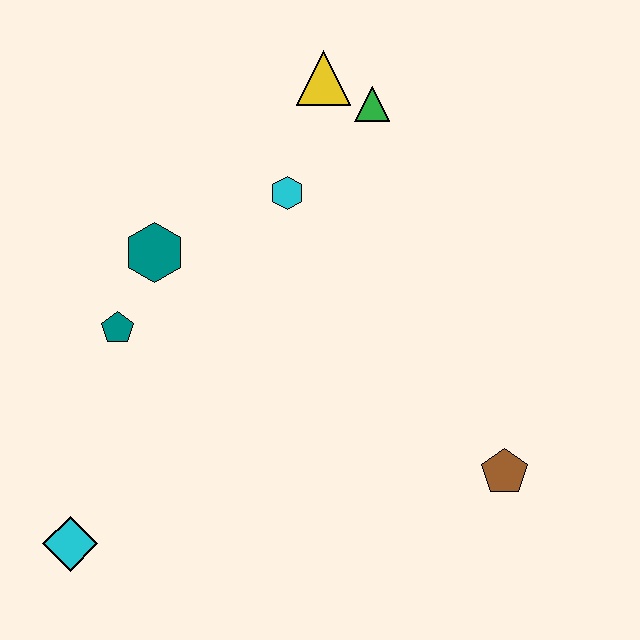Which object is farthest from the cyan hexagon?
The cyan diamond is farthest from the cyan hexagon.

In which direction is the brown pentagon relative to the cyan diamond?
The brown pentagon is to the right of the cyan diamond.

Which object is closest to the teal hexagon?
The teal pentagon is closest to the teal hexagon.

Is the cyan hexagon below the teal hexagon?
No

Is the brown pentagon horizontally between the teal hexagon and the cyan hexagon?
No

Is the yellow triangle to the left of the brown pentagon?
Yes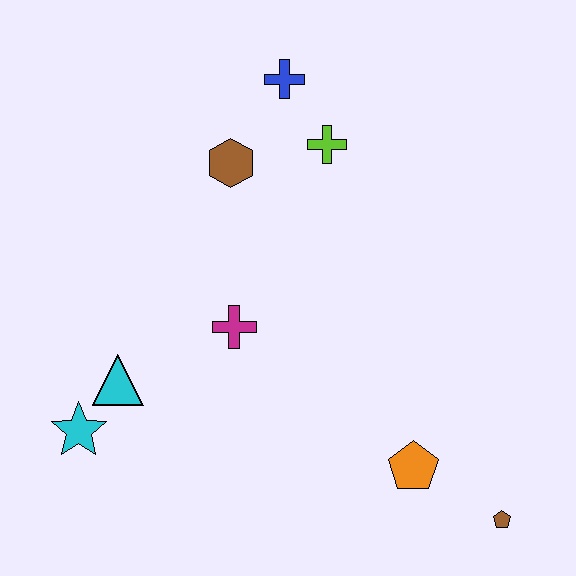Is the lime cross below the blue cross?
Yes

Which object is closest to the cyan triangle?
The cyan star is closest to the cyan triangle.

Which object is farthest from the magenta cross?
The brown pentagon is farthest from the magenta cross.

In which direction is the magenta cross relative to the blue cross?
The magenta cross is below the blue cross.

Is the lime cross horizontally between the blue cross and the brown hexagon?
No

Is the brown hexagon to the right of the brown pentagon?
No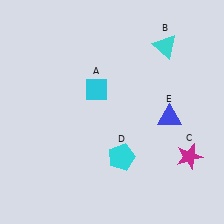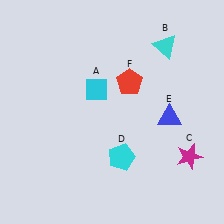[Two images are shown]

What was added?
A red pentagon (F) was added in Image 2.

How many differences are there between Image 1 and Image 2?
There is 1 difference between the two images.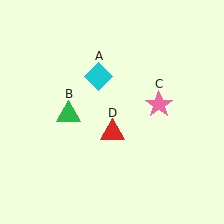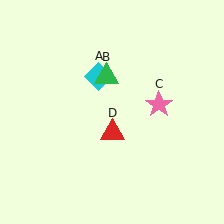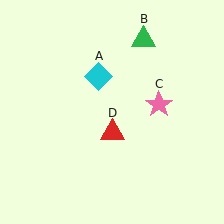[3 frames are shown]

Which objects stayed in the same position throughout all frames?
Cyan diamond (object A) and pink star (object C) and red triangle (object D) remained stationary.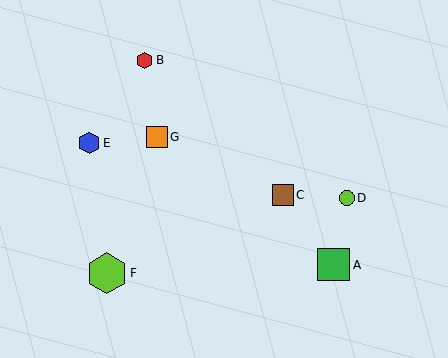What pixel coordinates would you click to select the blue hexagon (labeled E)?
Click at (89, 143) to select the blue hexagon E.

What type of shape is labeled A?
Shape A is a green square.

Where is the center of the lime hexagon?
The center of the lime hexagon is at (107, 273).